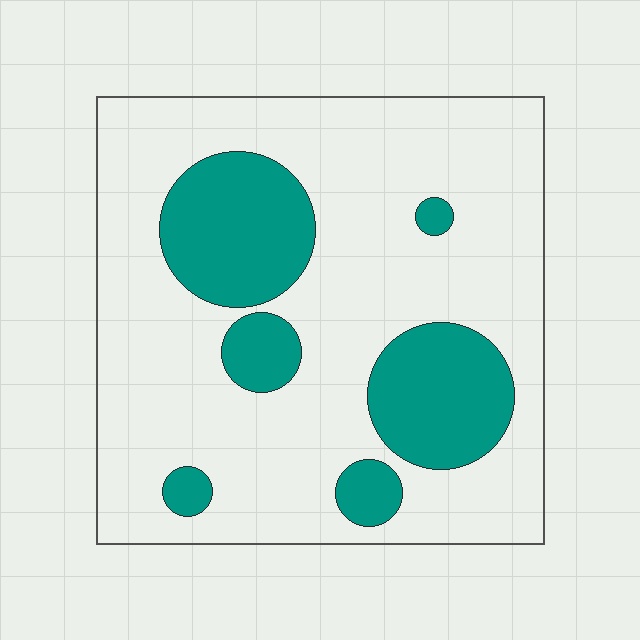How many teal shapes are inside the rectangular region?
6.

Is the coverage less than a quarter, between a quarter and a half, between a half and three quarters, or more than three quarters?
Less than a quarter.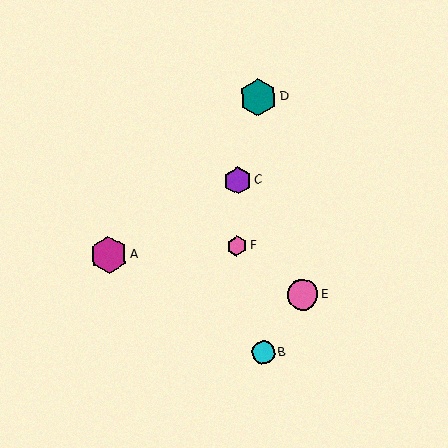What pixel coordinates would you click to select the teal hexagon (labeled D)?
Click at (258, 97) to select the teal hexagon D.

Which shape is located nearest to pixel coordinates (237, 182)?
The purple hexagon (labeled C) at (238, 181) is nearest to that location.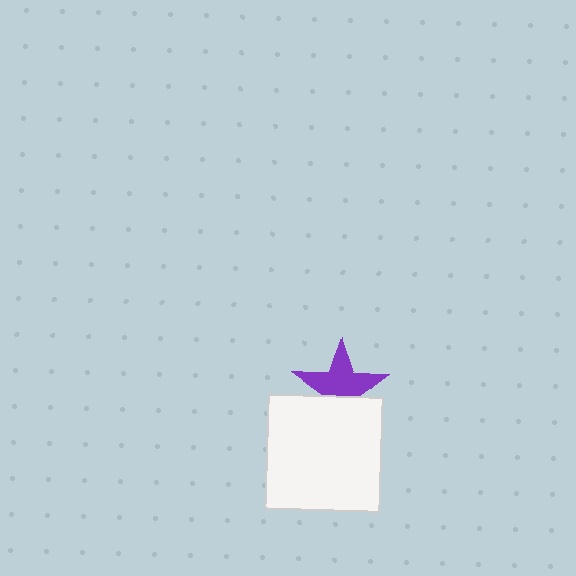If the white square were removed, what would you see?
You would see the complete purple star.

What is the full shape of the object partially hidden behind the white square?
The partially hidden object is a purple star.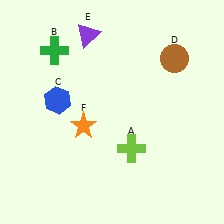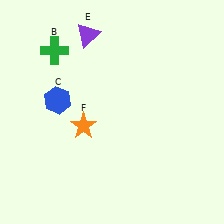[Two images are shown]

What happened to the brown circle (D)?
The brown circle (D) was removed in Image 2. It was in the top-right area of Image 1.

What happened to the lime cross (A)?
The lime cross (A) was removed in Image 2. It was in the bottom-right area of Image 1.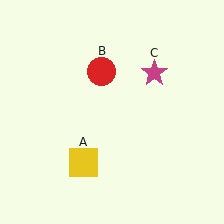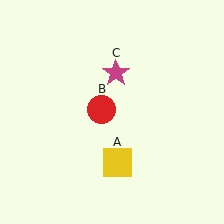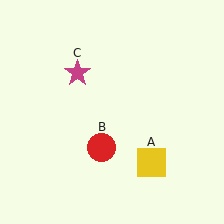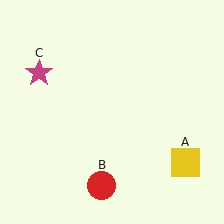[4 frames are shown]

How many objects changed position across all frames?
3 objects changed position: yellow square (object A), red circle (object B), magenta star (object C).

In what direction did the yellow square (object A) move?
The yellow square (object A) moved right.